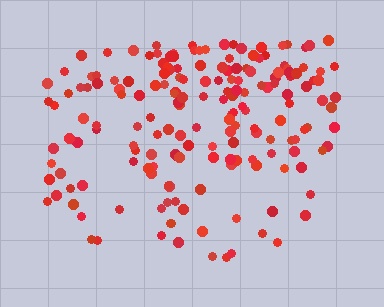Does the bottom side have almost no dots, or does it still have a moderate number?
Still a moderate number, just noticeably fewer than the top.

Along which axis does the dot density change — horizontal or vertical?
Vertical.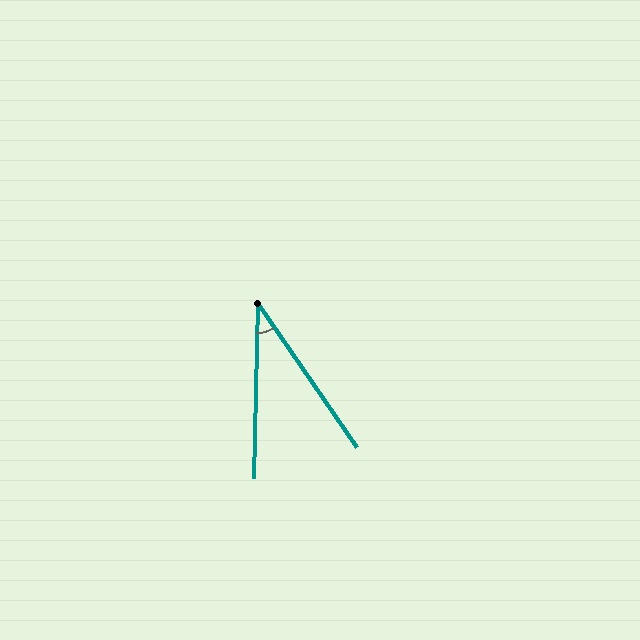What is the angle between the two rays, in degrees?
Approximately 36 degrees.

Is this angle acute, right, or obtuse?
It is acute.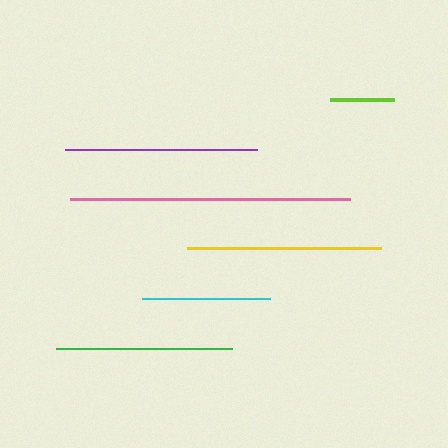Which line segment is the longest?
The pink line is the longest at approximately 280 pixels.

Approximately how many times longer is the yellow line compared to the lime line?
The yellow line is approximately 3.0 times the length of the lime line.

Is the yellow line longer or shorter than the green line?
The yellow line is longer than the green line.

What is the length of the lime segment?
The lime segment is approximately 64 pixels long.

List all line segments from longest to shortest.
From longest to shortest: pink, yellow, purple, green, cyan, lime.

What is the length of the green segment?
The green segment is approximately 176 pixels long.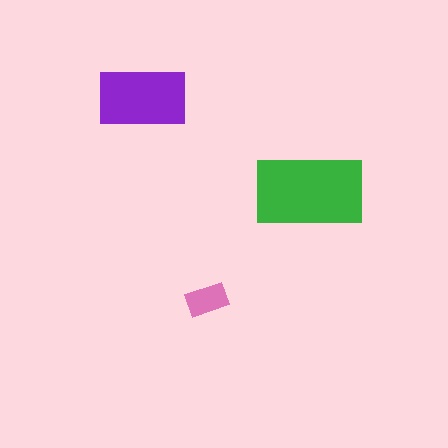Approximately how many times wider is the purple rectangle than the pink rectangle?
About 2 times wider.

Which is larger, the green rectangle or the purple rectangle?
The green one.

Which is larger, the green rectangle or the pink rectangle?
The green one.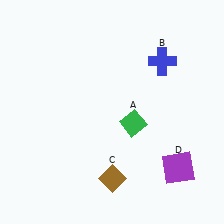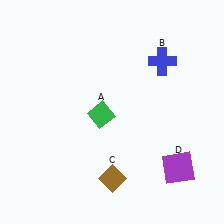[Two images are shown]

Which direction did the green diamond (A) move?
The green diamond (A) moved left.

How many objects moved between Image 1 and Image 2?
1 object moved between the two images.